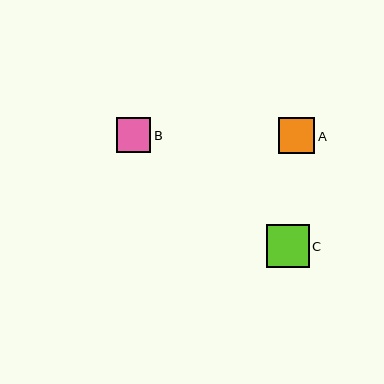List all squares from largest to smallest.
From largest to smallest: C, A, B.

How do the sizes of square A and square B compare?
Square A and square B are approximately the same size.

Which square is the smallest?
Square B is the smallest with a size of approximately 35 pixels.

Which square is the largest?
Square C is the largest with a size of approximately 43 pixels.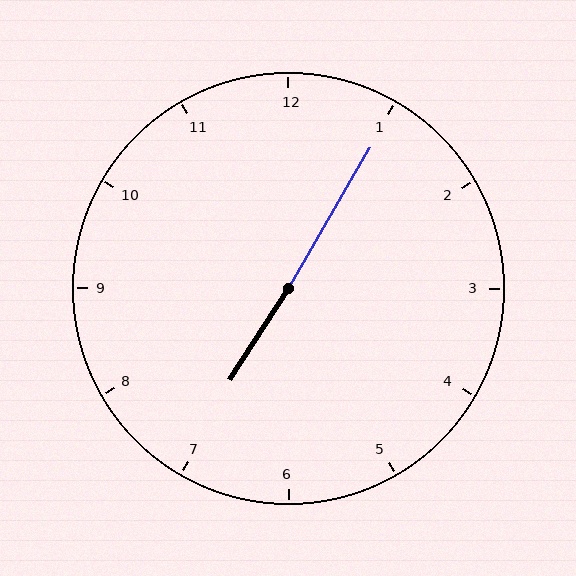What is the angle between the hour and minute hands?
Approximately 178 degrees.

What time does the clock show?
7:05.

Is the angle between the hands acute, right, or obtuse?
It is obtuse.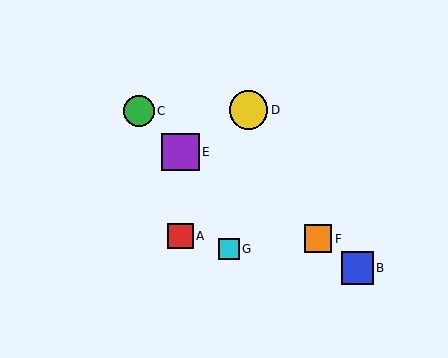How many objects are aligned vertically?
2 objects (A, E) are aligned vertically.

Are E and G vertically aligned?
No, E is at x≈181 and G is at x≈229.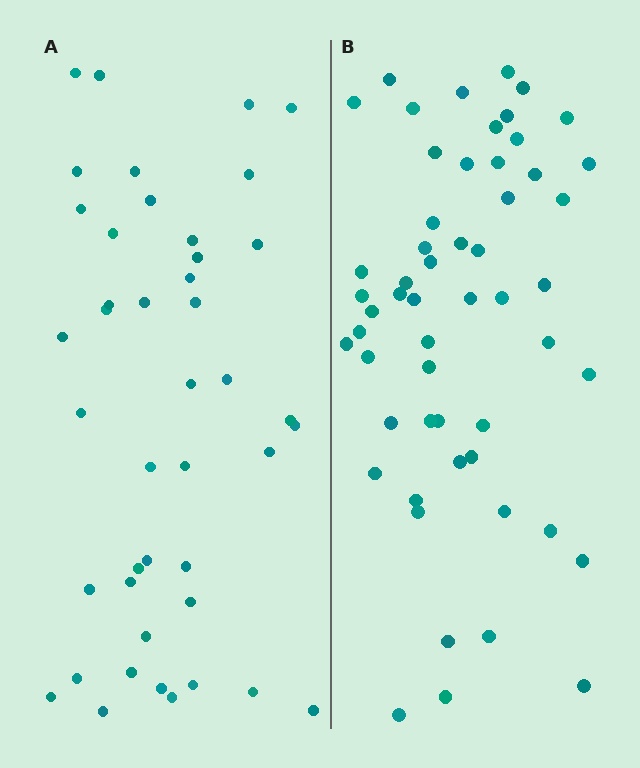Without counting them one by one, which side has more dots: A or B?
Region B (the right region) has more dots.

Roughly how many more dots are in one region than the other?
Region B has roughly 12 or so more dots than region A.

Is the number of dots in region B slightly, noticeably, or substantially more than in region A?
Region B has noticeably more, but not dramatically so. The ratio is roughly 1.3 to 1.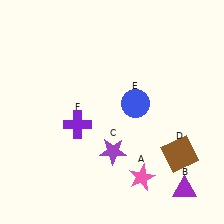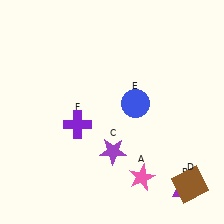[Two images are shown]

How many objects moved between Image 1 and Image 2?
1 object moved between the two images.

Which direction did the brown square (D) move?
The brown square (D) moved down.